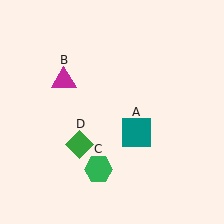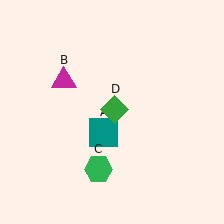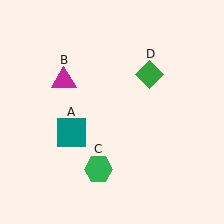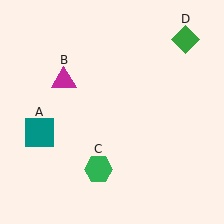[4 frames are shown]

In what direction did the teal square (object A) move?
The teal square (object A) moved left.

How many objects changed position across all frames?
2 objects changed position: teal square (object A), green diamond (object D).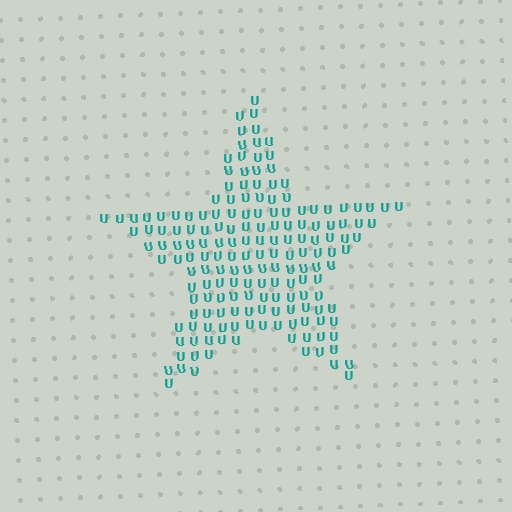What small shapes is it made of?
It is made of small letter U's.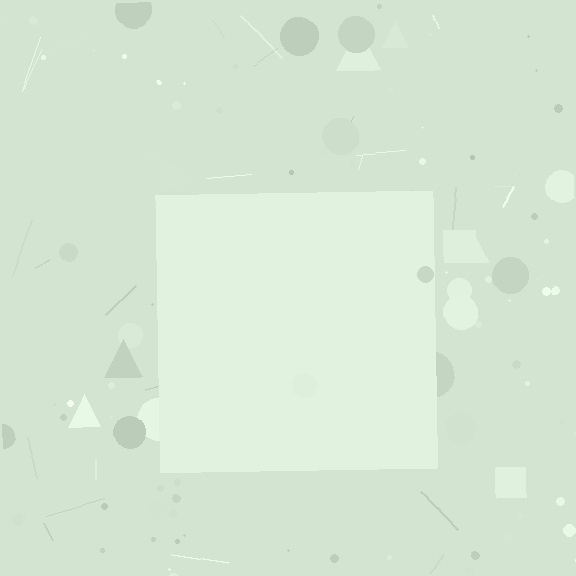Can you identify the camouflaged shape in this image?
The camouflaged shape is a square.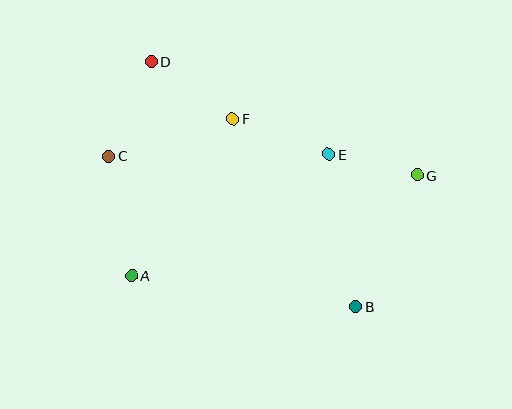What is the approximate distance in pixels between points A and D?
The distance between A and D is approximately 215 pixels.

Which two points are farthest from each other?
Points B and D are farthest from each other.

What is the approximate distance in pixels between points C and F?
The distance between C and F is approximately 129 pixels.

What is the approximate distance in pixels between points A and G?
The distance between A and G is approximately 303 pixels.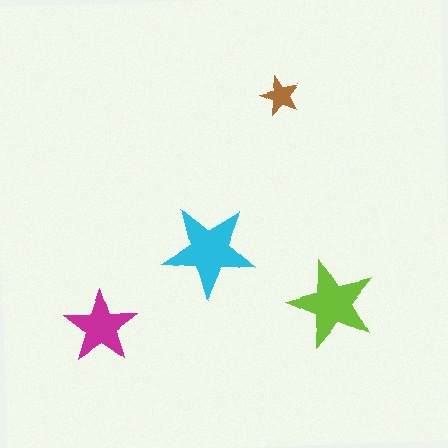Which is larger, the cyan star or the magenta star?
The cyan one.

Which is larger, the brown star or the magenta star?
The magenta one.